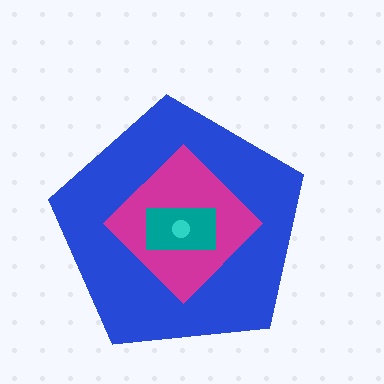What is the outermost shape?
The blue pentagon.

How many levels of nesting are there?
4.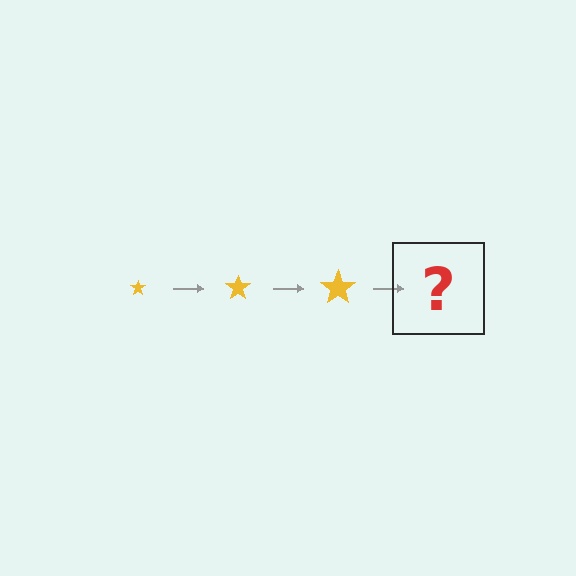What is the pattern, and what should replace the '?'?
The pattern is that the star gets progressively larger each step. The '?' should be a yellow star, larger than the previous one.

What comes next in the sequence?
The next element should be a yellow star, larger than the previous one.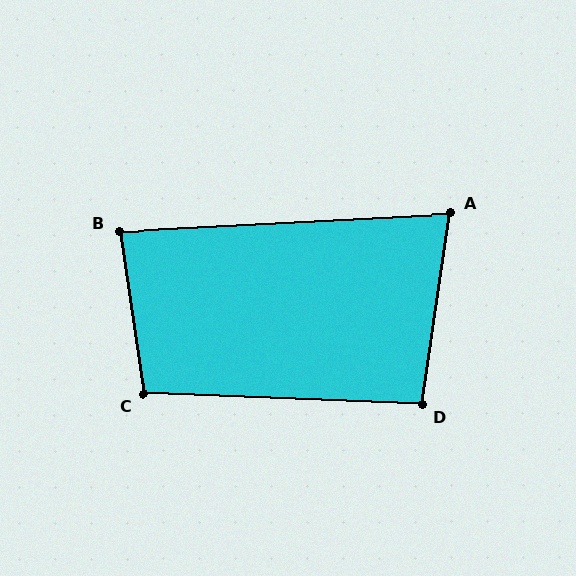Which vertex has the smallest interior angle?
A, at approximately 79 degrees.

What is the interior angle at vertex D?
Approximately 96 degrees (obtuse).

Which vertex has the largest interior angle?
C, at approximately 101 degrees.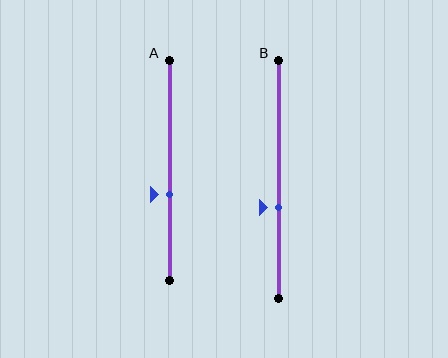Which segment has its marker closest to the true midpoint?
Segment A has its marker closest to the true midpoint.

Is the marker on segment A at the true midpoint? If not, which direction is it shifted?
No, the marker on segment A is shifted downward by about 11% of the segment length.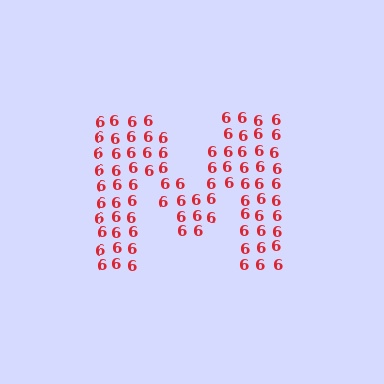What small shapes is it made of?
It is made of small digit 6's.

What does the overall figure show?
The overall figure shows the letter M.